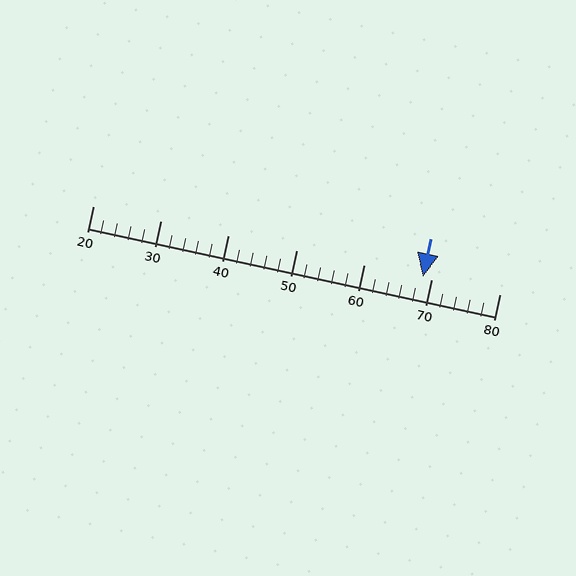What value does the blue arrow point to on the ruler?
The blue arrow points to approximately 69.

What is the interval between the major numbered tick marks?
The major tick marks are spaced 10 units apart.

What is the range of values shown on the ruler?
The ruler shows values from 20 to 80.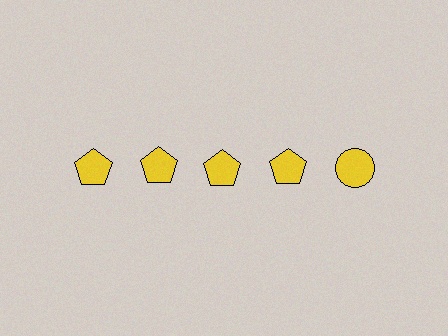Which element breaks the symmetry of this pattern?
The yellow circle in the top row, rightmost column breaks the symmetry. All other shapes are yellow pentagons.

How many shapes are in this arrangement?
There are 5 shapes arranged in a grid pattern.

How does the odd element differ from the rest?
It has a different shape: circle instead of pentagon.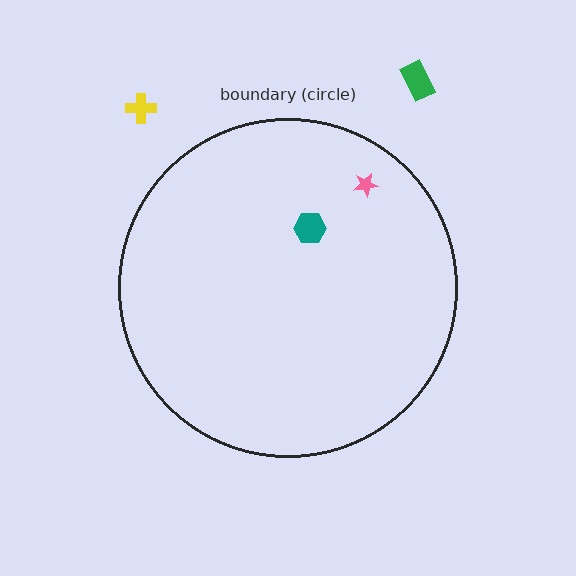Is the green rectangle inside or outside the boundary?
Outside.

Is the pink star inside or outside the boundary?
Inside.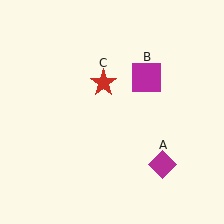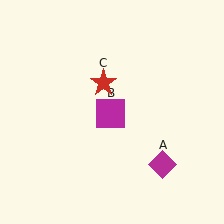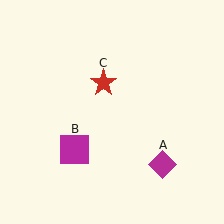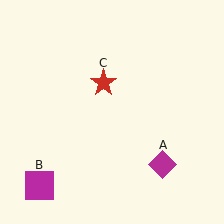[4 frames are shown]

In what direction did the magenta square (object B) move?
The magenta square (object B) moved down and to the left.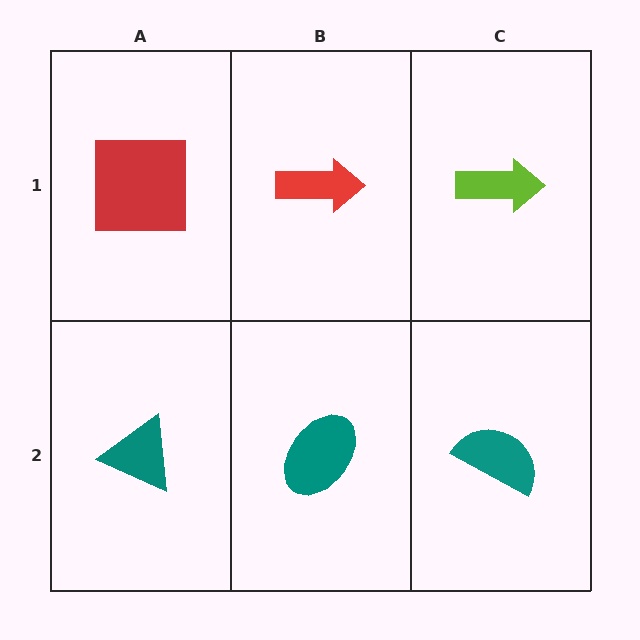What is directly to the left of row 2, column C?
A teal ellipse.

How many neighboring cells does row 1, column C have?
2.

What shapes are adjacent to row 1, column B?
A teal ellipse (row 2, column B), a red square (row 1, column A), a lime arrow (row 1, column C).